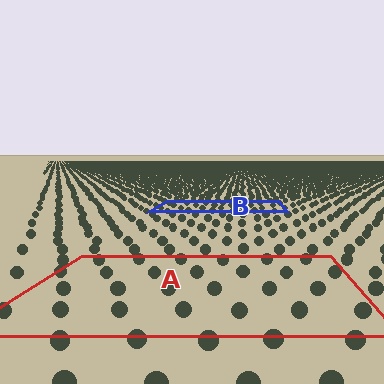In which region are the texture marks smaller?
The texture marks are smaller in region B, because it is farther away.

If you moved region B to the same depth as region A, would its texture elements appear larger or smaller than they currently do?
They would appear larger. At a closer depth, the same texture elements are projected at a bigger on-screen size.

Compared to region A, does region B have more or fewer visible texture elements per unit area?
Region B has more texture elements per unit area — they are packed more densely because it is farther away.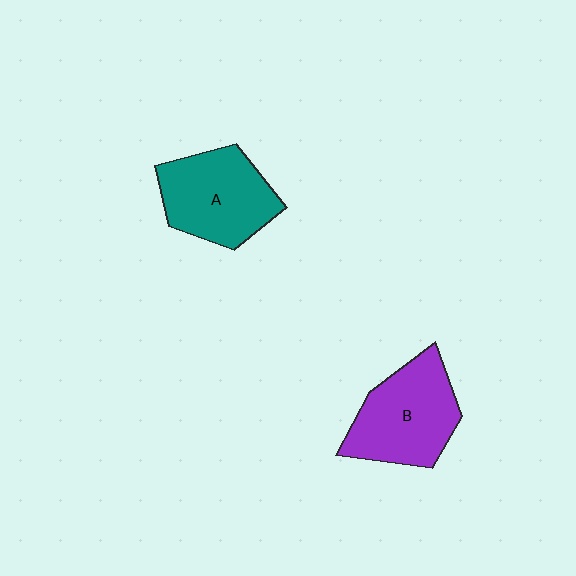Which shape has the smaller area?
Shape A (teal).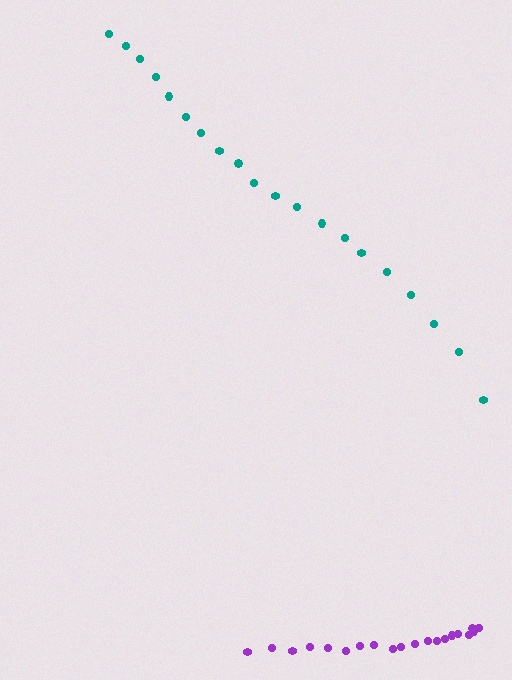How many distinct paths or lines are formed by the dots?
There are 2 distinct paths.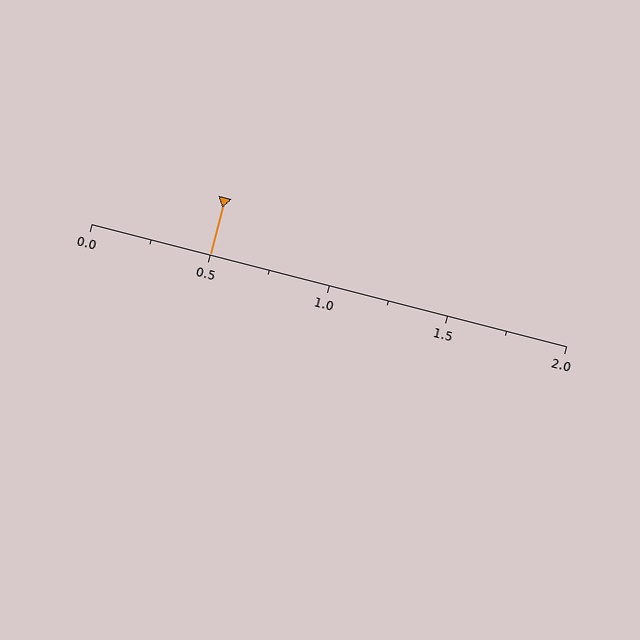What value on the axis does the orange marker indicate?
The marker indicates approximately 0.5.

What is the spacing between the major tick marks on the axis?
The major ticks are spaced 0.5 apart.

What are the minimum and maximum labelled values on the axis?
The axis runs from 0.0 to 2.0.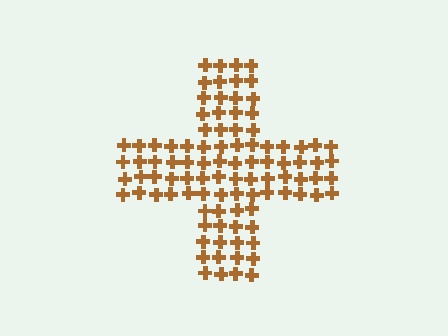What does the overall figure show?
The overall figure shows a cross.